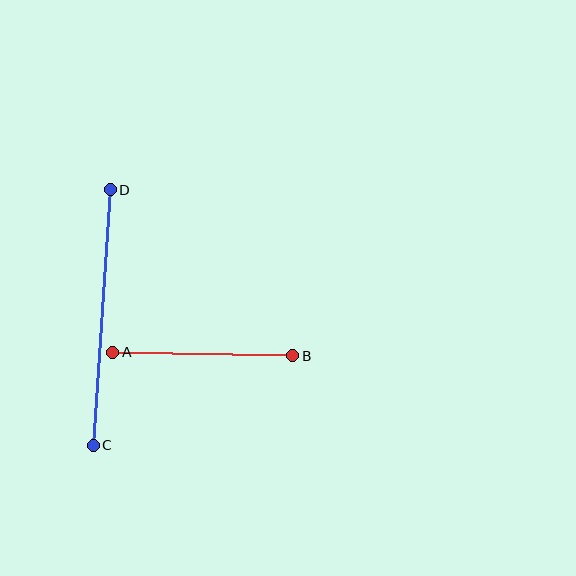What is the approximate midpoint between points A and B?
The midpoint is at approximately (203, 354) pixels.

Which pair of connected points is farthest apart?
Points C and D are farthest apart.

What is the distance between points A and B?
The distance is approximately 180 pixels.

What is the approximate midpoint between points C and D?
The midpoint is at approximately (102, 317) pixels.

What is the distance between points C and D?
The distance is approximately 256 pixels.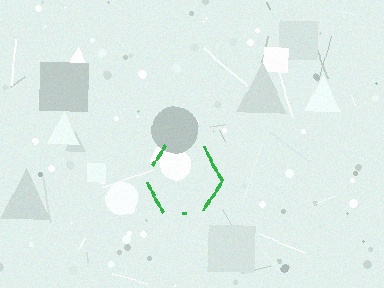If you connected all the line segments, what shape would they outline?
They would outline a hexagon.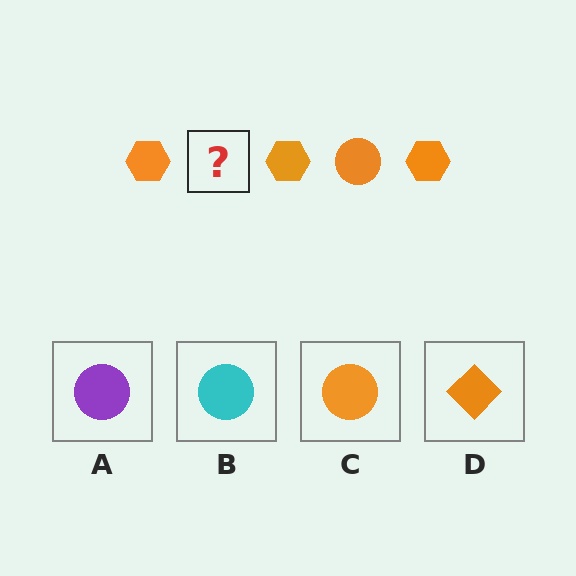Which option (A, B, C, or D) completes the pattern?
C.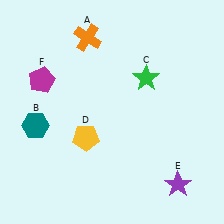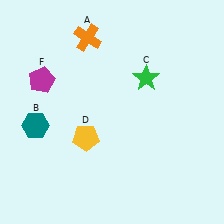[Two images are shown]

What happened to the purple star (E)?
The purple star (E) was removed in Image 2. It was in the bottom-right area of Image 1.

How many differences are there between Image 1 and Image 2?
There is 1 difference between the two images.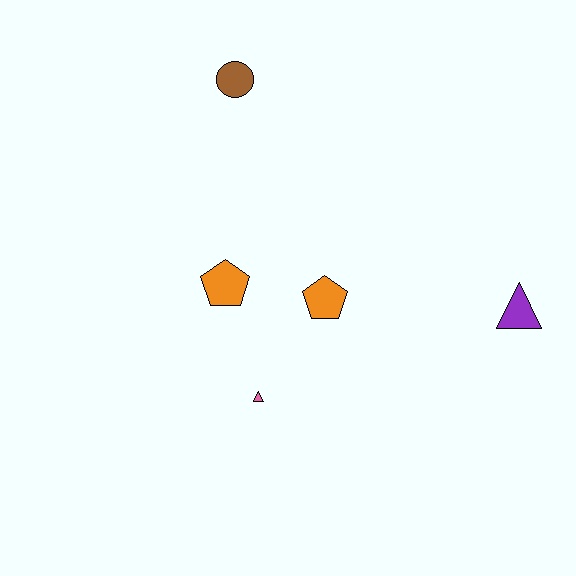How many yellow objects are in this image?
There are no yellow objects.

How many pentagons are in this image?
There are 2 pentagons.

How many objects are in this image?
There are 5 objects.